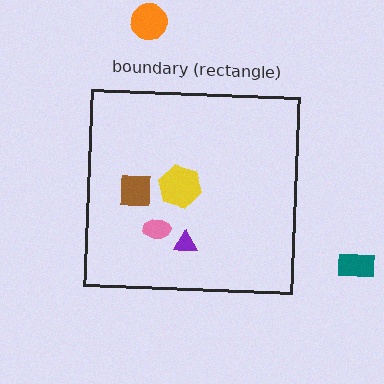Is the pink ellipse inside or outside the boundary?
Inside.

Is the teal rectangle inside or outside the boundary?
Outside.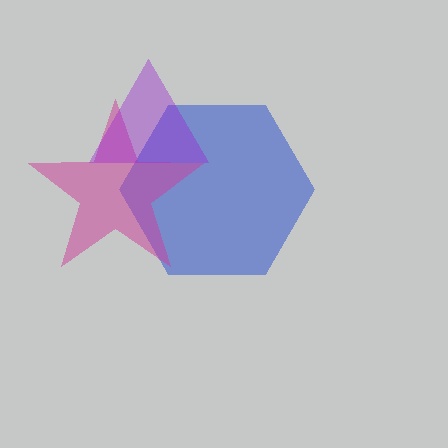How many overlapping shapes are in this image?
There are 3 overlapping shapes in the image.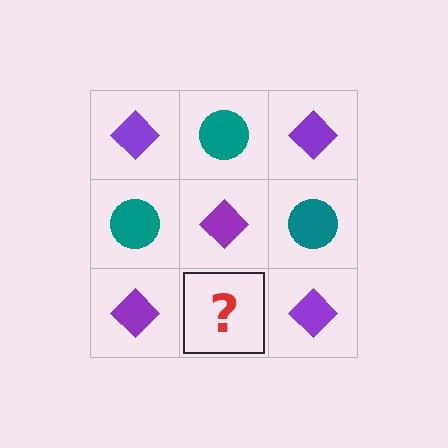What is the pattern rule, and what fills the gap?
The rule is that it alternates purple diamond and teal circle in a checkerboard pattern. The gap should be filled with a teal circle.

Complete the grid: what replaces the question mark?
The question mark should be replaced with a teal circle.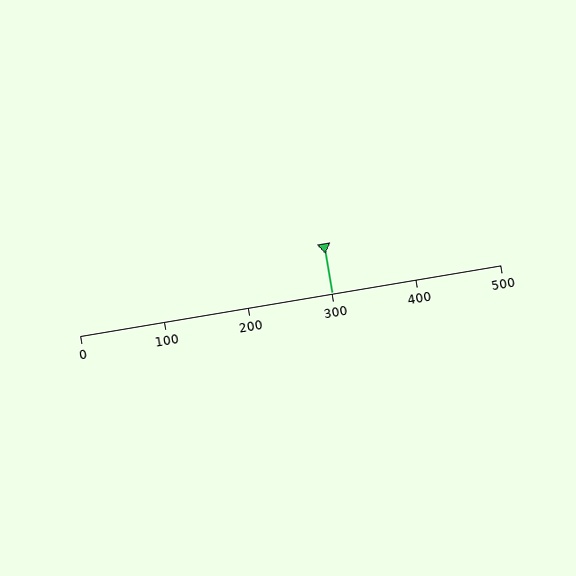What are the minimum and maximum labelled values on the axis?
The axis runs from 0 to 500.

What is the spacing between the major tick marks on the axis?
The major ticks are spaced 100 apart.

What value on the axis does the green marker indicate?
The marker indicates approximately 300.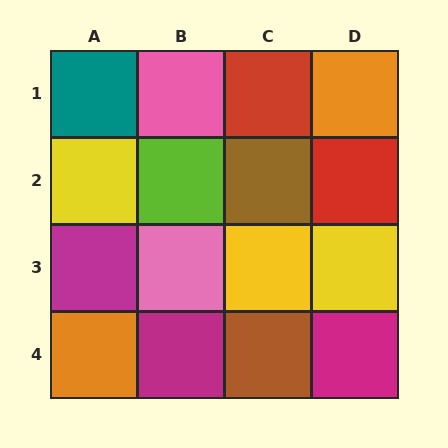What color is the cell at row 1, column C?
Red.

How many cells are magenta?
3 cells are magenta.